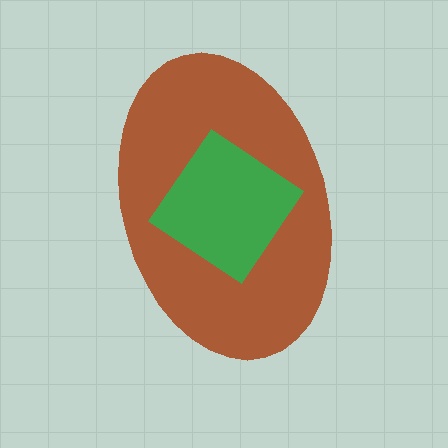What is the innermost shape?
The green diamond.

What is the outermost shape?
The brown ellipse.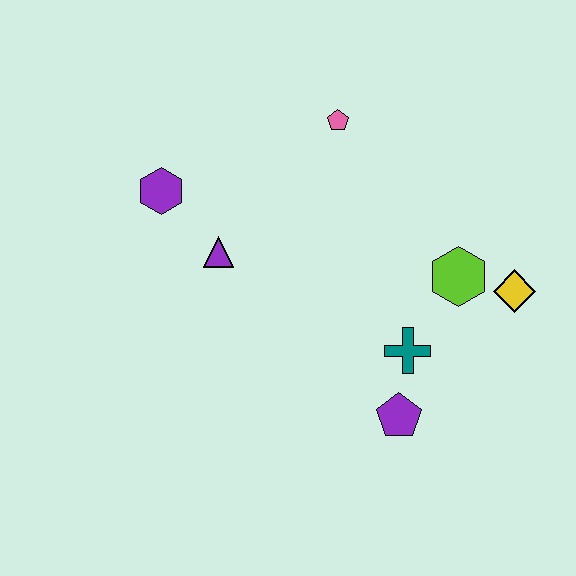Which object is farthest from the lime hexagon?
The purple hexagon is farthest from the lime hexagon.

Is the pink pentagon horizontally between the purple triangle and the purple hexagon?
No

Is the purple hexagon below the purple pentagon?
No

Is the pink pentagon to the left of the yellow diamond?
Yes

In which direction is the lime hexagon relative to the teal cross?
The lime hexagon is above the teal cross.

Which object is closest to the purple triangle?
The purple hexagon is closest to the purple triangle.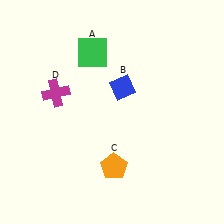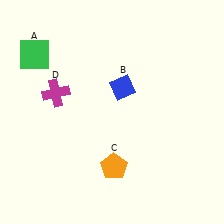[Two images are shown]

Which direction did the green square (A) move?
The green square (A) moved left.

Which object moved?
The green square (A) moved left.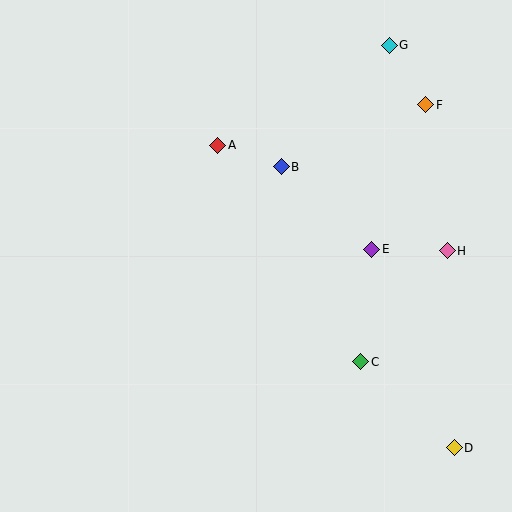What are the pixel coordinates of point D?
Point D is at (454, 448).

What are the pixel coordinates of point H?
Point H is at (447, 251).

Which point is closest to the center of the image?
Point B at (281, 167) is closest to the center.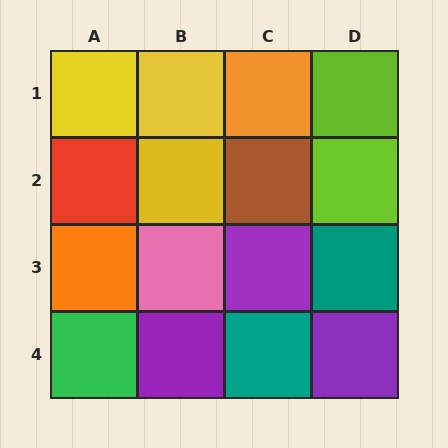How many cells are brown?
1 cell is brown.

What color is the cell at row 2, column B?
Yellow.